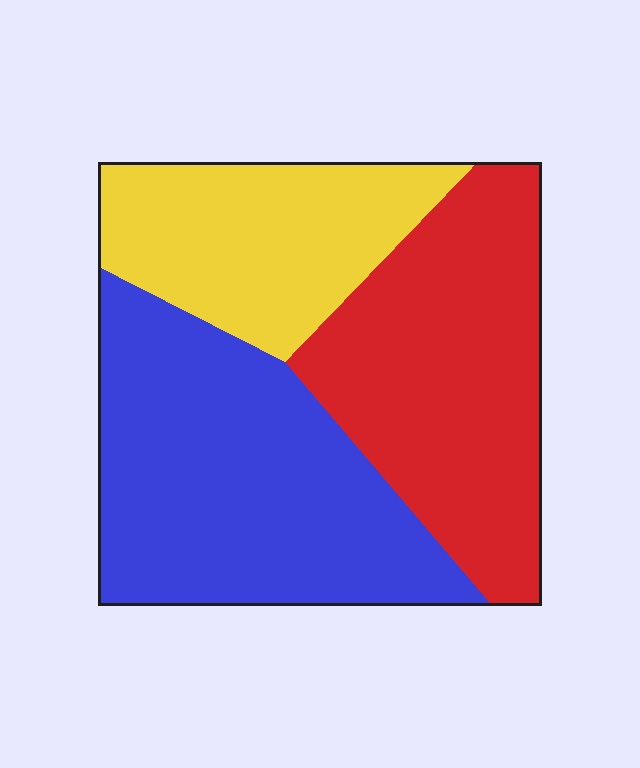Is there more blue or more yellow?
Blue.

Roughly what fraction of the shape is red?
Red takes up about one third (1/3) of the shape.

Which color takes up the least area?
Yellow, at roughly 25%.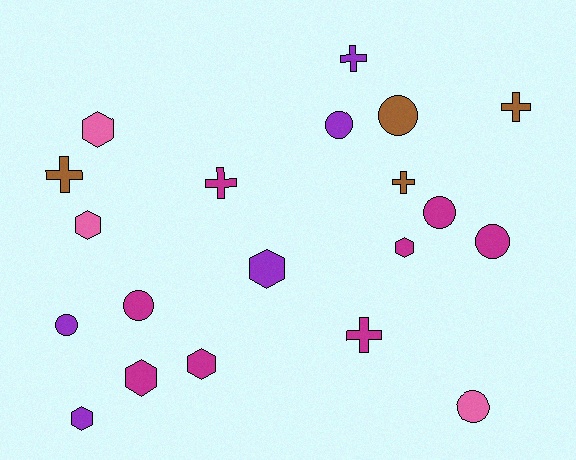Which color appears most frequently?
Magenta, with 8 objects.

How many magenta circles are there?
There are 3 magenta circles.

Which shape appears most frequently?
Hexagon, with 7 objects.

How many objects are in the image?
There are 20 objects.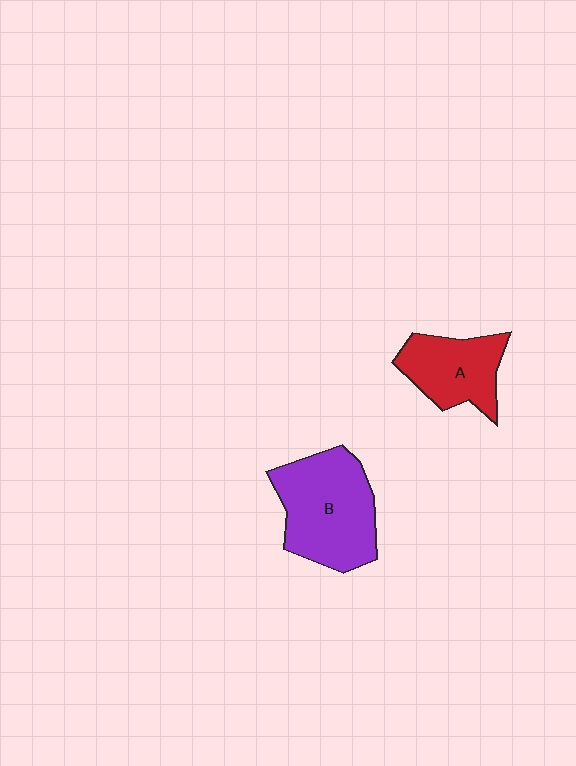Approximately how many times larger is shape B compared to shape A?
Approximately 1.5 times.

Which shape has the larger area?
Shape B (purple).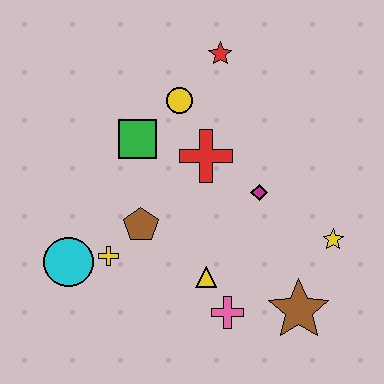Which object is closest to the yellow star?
The brown star is closest to the yellow star.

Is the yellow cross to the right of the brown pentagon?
No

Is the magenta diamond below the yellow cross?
No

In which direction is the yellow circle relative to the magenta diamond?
The yellow circle is above the magenta diamond.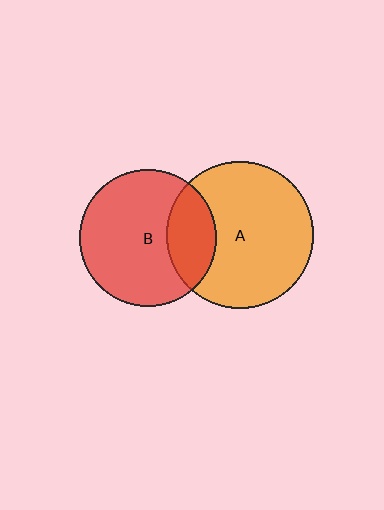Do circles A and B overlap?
Yes.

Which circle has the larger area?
Circle A (orange).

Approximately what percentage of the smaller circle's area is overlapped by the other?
Approximately 25%.